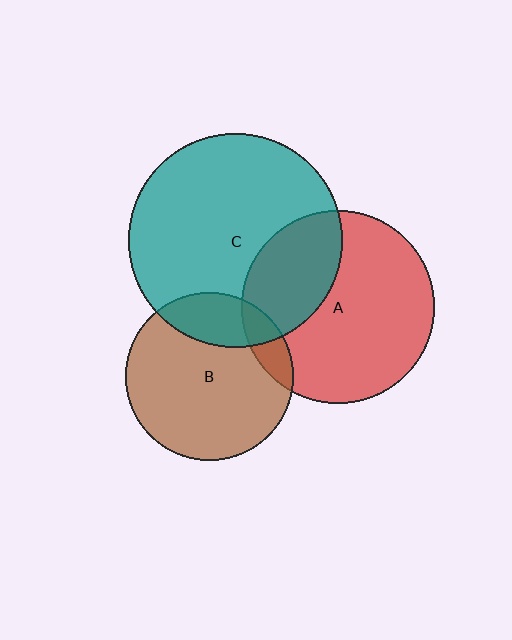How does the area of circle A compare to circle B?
Approximately 1.3 times.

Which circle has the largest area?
Circle C (teal).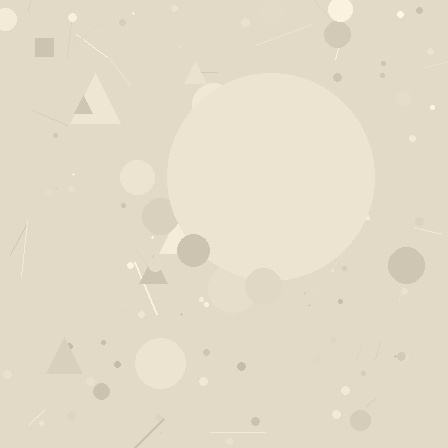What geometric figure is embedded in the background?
A circle is embedded in the background.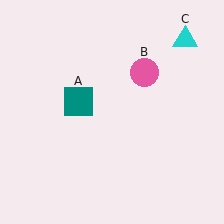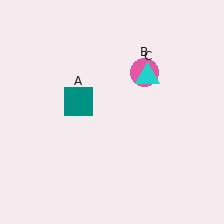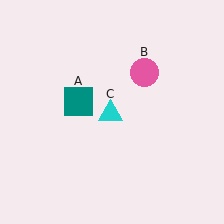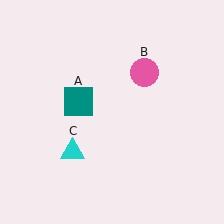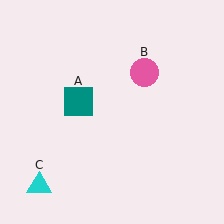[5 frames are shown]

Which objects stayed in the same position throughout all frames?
Teal square (object A) and pink circle (object B) remained stationary.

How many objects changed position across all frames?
1 object changed position: cyan triangle (object C).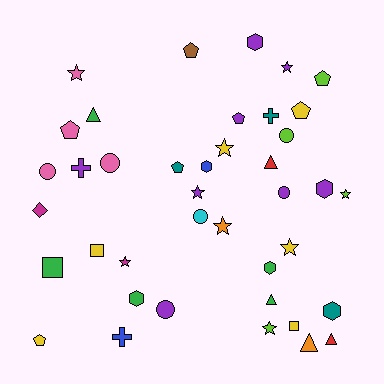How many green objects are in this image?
There are 5 green objects.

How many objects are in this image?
There are 40 objects.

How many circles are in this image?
There are 6 circles.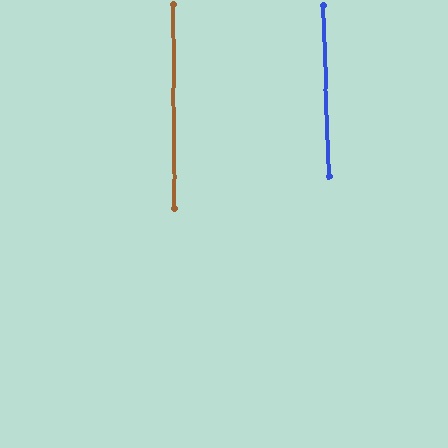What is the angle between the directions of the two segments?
Approximately 1 degree.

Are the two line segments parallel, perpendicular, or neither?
Parallel — their directions differ by only 1.4°.